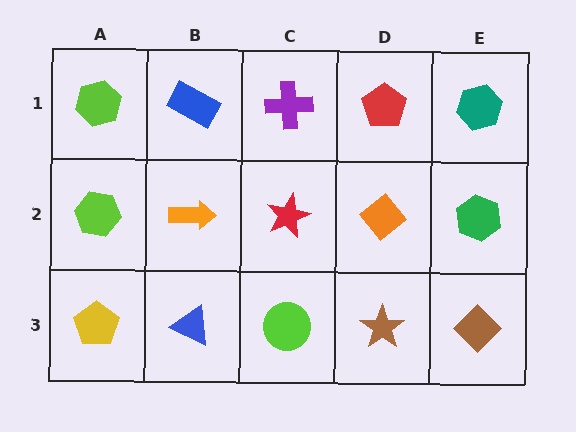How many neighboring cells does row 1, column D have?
3.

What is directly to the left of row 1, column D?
A purple cross.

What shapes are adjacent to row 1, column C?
A red star (row 2, column C), a blue rectangle (row 1, column B), a red pentagon (row 1, column D).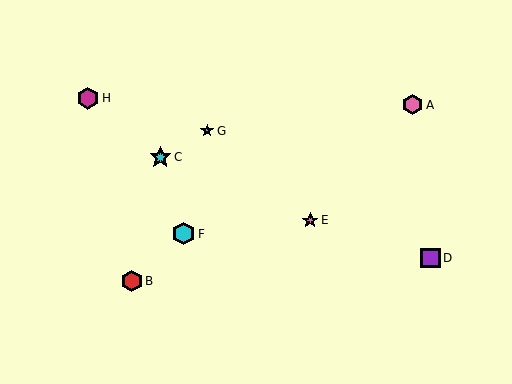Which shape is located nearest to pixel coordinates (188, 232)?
The cyan hexagon (labeled F) at (184, 234) is nearest to that location.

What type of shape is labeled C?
Shape C is a cyan star.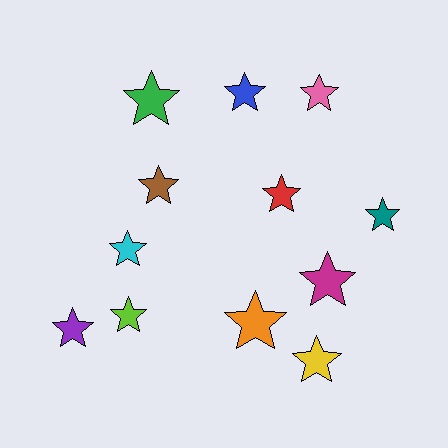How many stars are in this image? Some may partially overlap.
There are 12 stars.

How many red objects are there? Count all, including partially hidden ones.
There is 1 red object.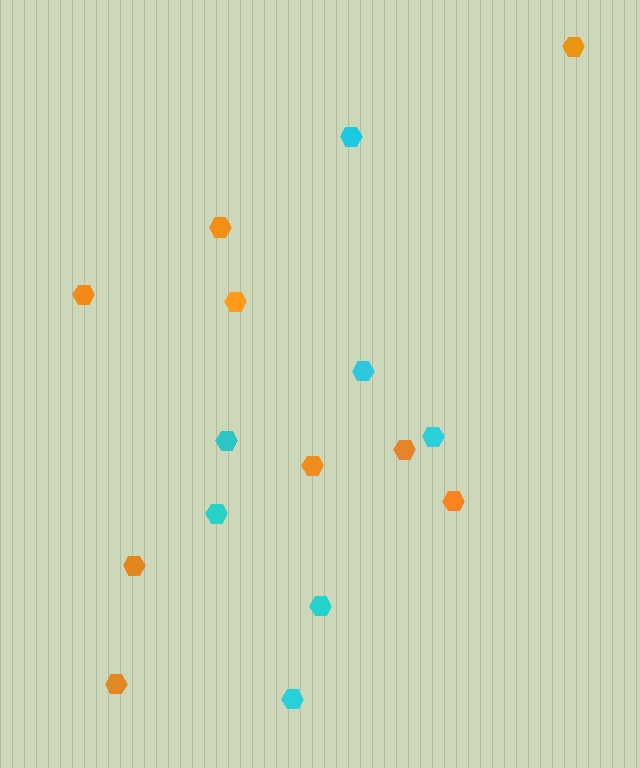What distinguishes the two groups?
There are 2 groups: one group of orange hexagons (9) and one group of cyan hexagons (7).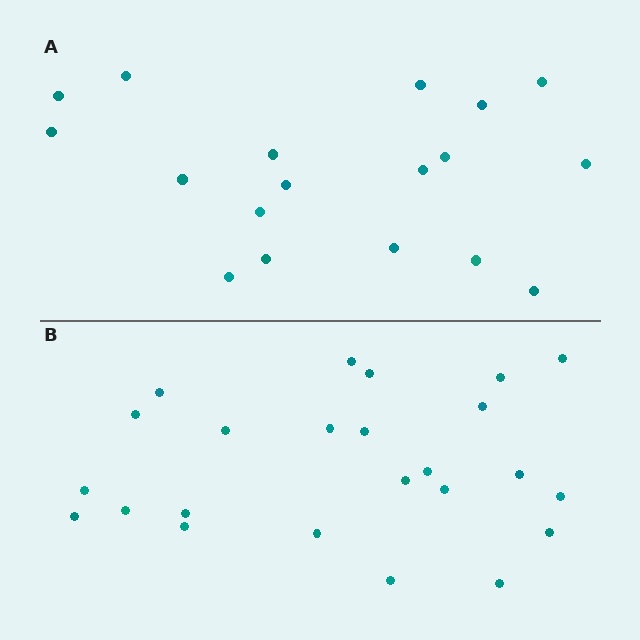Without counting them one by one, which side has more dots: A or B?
Region B (the bottom region) has more dots.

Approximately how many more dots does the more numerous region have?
Region B has about 6 more dots than region A.